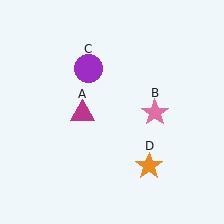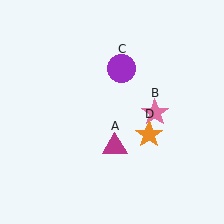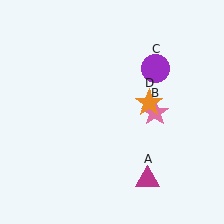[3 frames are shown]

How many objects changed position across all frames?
3 objects changed position: magenta triangle (object A), purple circle (object C), orange star (object D).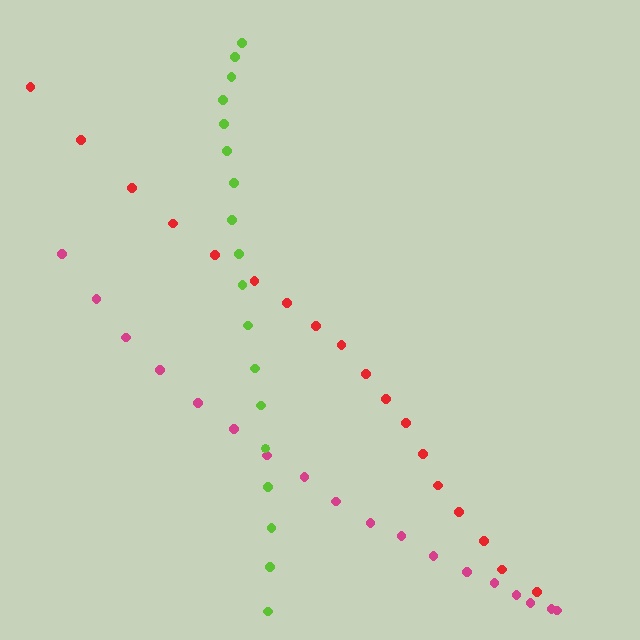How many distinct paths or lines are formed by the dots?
There are 3 distinct paths.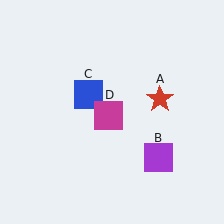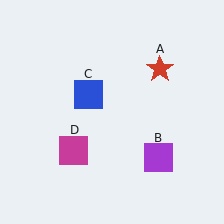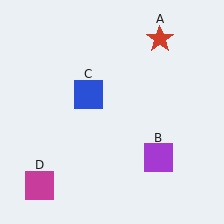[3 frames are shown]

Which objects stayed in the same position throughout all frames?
Purple square (object B) and blue square (object C) remained stationary.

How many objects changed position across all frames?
2 objects changed position: red star (object A), magenta square (object D).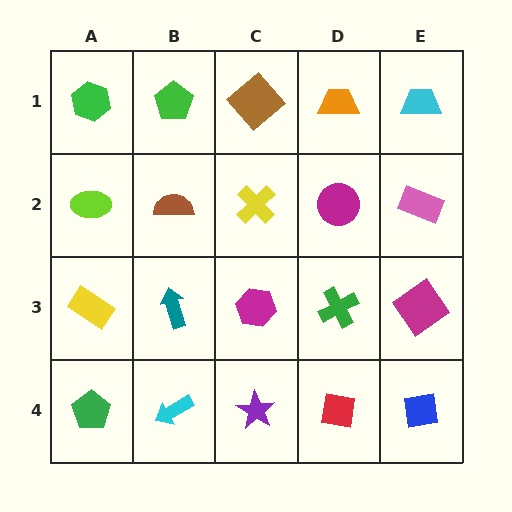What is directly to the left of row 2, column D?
A yellow cross.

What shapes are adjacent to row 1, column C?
A yellow cross (row 2, column C), a green pentagon (row 1, column B), an orange trapezoid (row 1, column D).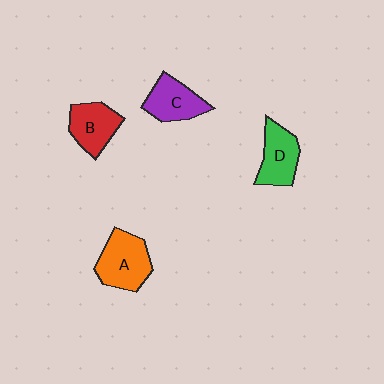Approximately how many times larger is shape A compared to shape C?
Approximately 1.2 times.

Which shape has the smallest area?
Shape B (red).